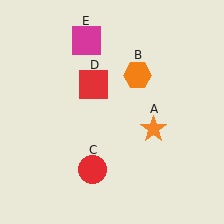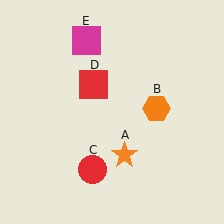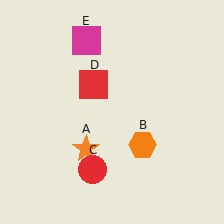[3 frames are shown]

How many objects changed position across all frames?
2 objects changed position: orange star (object A), orange hexagon (object B).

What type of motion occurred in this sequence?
The orange star (object A), orange hexagon (object B) rotated clockwise around the center of the scene.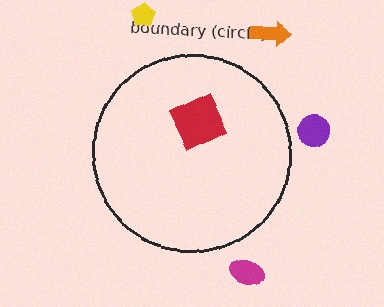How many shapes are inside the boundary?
1 inside, 4 outside.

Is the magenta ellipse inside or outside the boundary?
Outside.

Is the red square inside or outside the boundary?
Inside.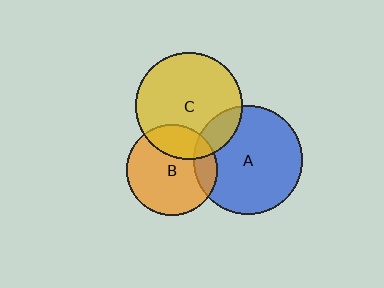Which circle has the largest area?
Circle A (blue).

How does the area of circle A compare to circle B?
Approximately 1.4 times.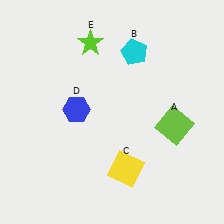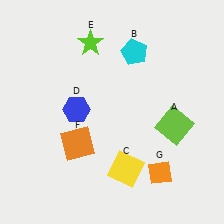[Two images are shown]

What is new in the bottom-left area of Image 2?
An orange square (F) was added in the bottom-left area of Image 2.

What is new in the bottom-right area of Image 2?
An orange diamond (G) was added in the bottom-right area of Image 2.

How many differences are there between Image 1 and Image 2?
There are 2 differences between the two images.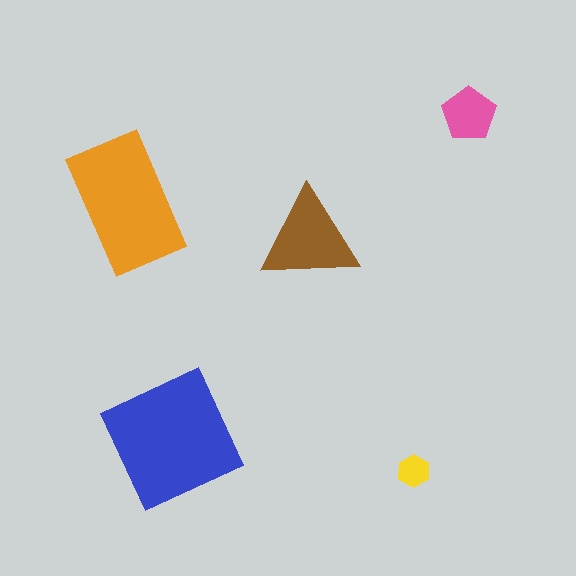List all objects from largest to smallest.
The blue square, the orange rectangle, the brown triangle, the pink pentagon, the yellow hexagon.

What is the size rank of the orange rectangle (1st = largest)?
2nd.